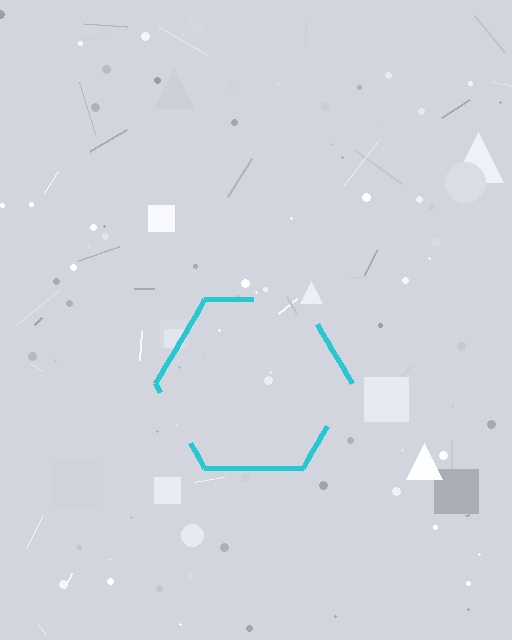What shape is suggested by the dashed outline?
The dashed outline suggests a hexagon.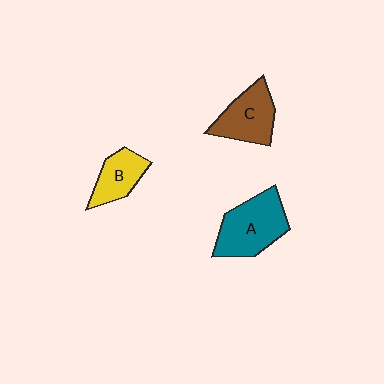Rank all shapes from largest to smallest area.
From largest to smallest: A (teal), C (brown), B (yellow).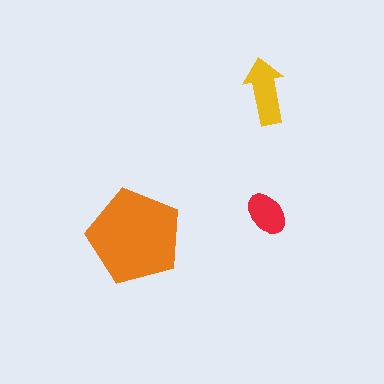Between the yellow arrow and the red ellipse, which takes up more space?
The yellow arrow.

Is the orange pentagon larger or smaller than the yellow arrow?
Larger.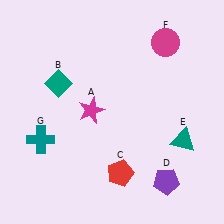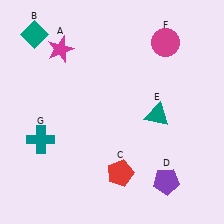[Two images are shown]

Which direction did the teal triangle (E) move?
The teal triangle (E) moved left.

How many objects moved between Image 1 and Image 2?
3 objects moved between the two images.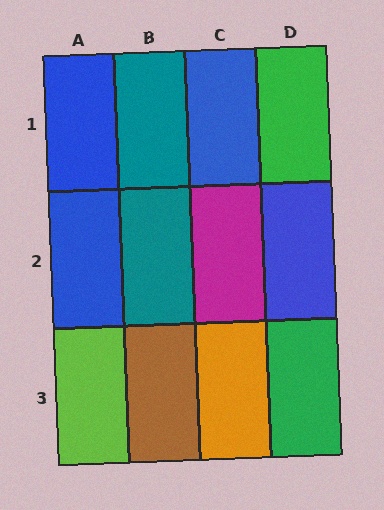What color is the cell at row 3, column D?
Green.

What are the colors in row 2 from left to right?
Blue, teal, magenta, blue.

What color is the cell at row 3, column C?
Orange.